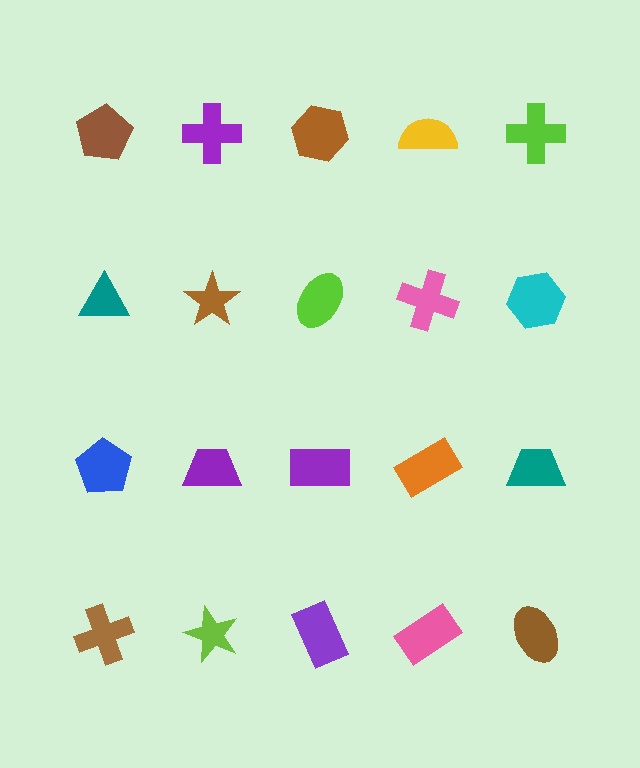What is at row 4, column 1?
A brown cross.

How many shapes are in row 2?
5 shapes.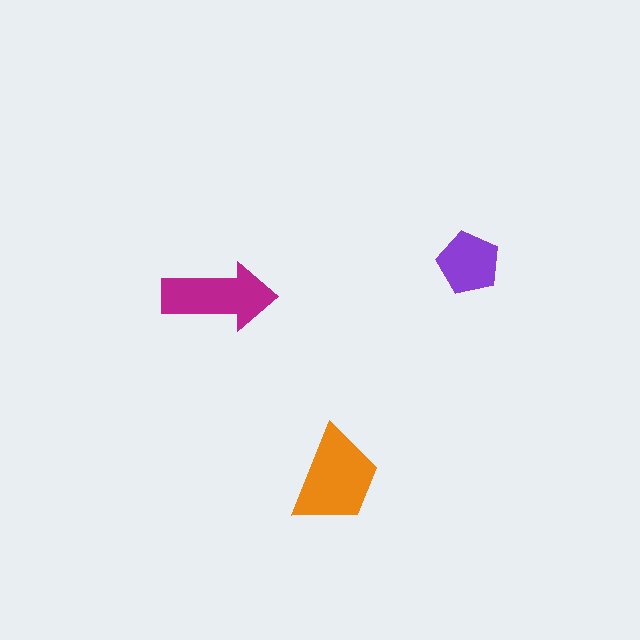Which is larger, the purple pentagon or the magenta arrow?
The magenta arrow.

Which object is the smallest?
The purple pentagon.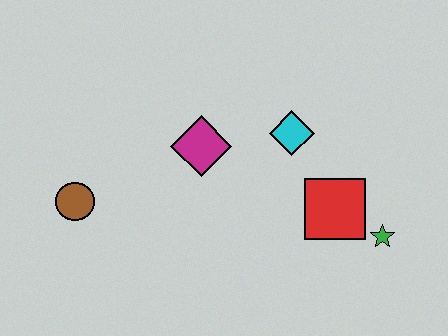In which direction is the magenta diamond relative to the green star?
The magenta diamond is to the left of the green star.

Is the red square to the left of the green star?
Yes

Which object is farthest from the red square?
The brown circle is farthest from the red square.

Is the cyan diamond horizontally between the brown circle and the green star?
Yes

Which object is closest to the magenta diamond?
The cyan diamond is closest to the magenta diamond.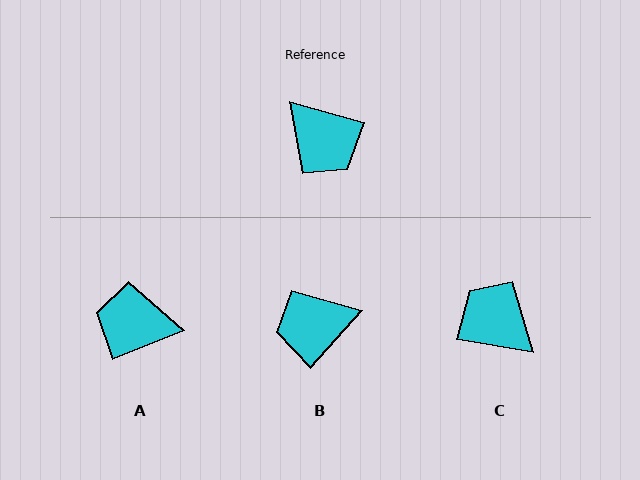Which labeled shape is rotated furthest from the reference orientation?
C, about 174 degrees away.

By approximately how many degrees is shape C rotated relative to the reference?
Approximately 174 degrees clockwise.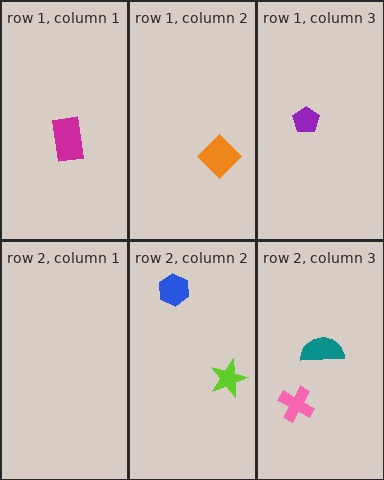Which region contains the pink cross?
The row 2, column 3 region.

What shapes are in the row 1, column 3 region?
The purple pentagon.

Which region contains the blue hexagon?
The row 2, column 2 region.